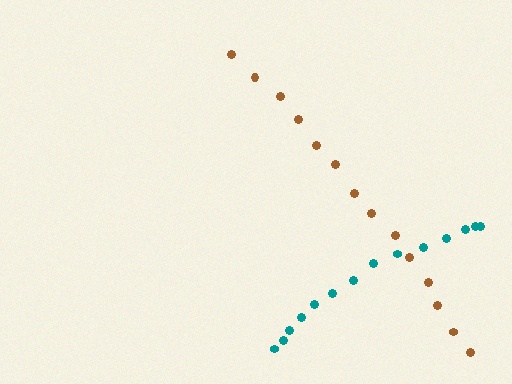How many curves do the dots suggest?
There are 2 distinct paths.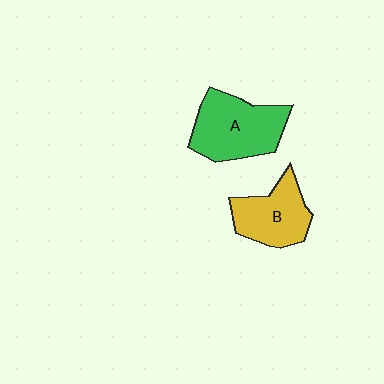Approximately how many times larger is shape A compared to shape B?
Approximately 1.3 times.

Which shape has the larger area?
Shape A (green).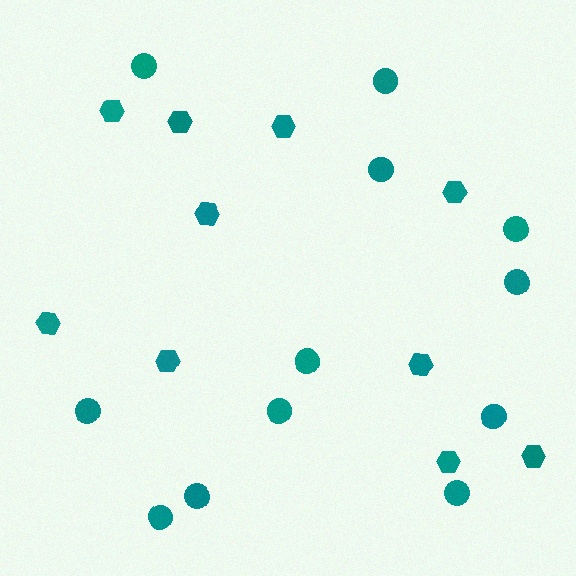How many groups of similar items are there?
There are 2 groups: one group of circles (12) and one group of hexagons (10).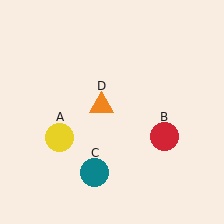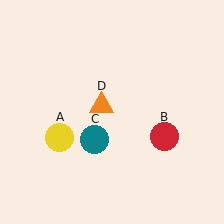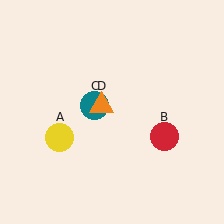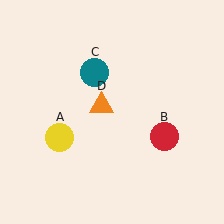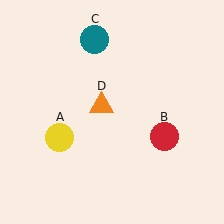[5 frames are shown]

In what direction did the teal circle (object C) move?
The teal circle (object C) moved up.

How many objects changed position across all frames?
1 object changed position: teal circle (object C).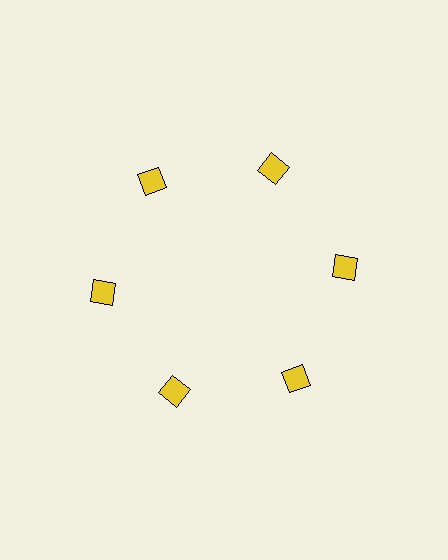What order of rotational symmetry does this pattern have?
This pattern has 6-fold rotational symmetry.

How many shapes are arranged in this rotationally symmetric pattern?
There are 6 shapes, arranged in 6 groups of 1.